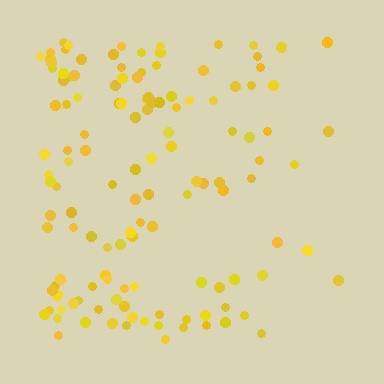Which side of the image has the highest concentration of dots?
The left.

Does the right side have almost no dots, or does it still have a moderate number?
Still a moderate number, just noticeably fewer than the left.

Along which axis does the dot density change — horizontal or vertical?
Horizontal.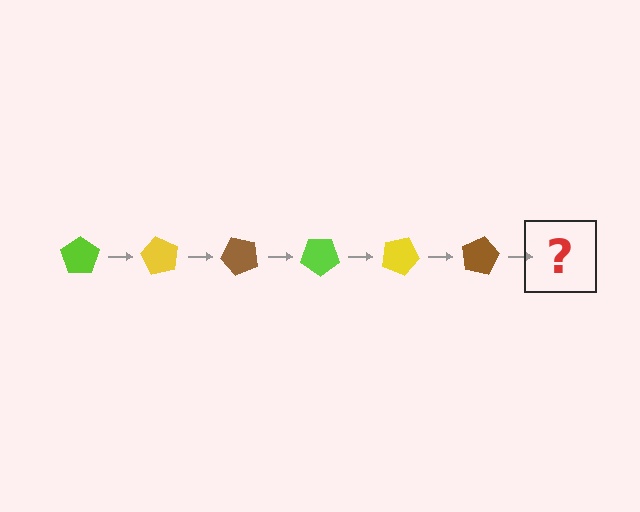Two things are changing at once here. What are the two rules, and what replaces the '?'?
The two rules are that it rotates 60 degrees each step and the color cycles through lime, yellow, and brown. The '?' should be a lime pentagon, rotated 360 degrees from the start.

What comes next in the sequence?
The next element should be a lime pentagon, rotated 360 degrees from the start.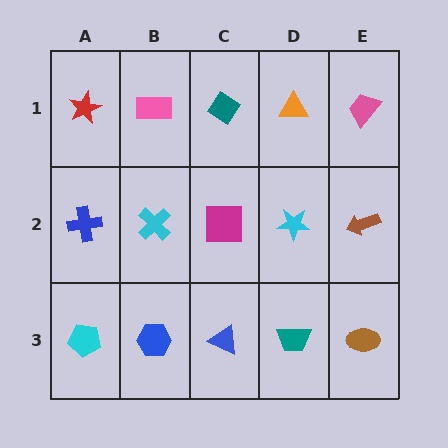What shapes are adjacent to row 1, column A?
A blue cross (row 2, column A), a pink rectangle (row 1, column B).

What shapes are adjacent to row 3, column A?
A blue cross (row 2, column A), a blue hexagon (row 3, column B).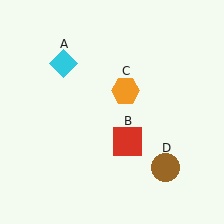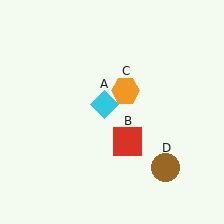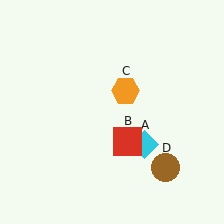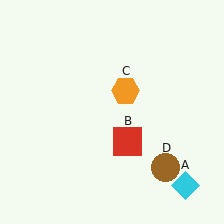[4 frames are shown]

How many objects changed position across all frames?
1 object changed position: cyan diamond (object A).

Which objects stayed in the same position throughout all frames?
Red square (object B) and orange hexagon (object C) and brown circle (object D) remained stationary.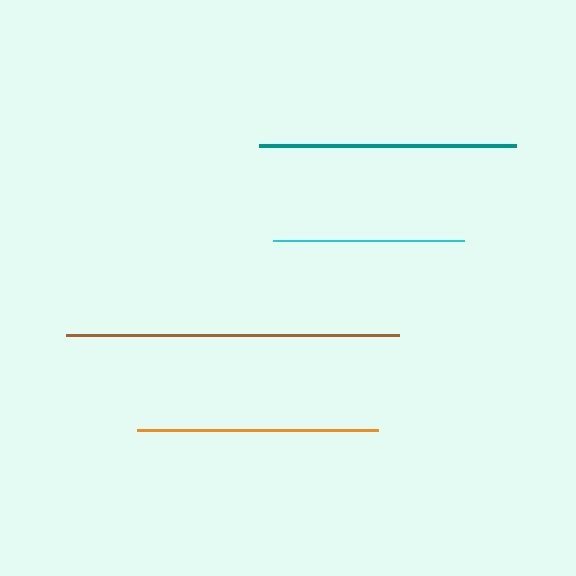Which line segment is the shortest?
The cyan line is the shortest at approximately 191 pixels.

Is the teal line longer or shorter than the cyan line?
The teal line is longer than the cyan line.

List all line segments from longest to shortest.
From longest to shortest: brown, teal, orange, cyan.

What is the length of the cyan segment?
The cyan segment is approximately 191 pixels long.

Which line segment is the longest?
The brown line is the longest at approximately 333 pixels.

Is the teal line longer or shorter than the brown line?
The brown line is longer than the teal line.